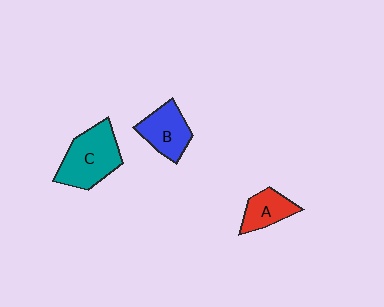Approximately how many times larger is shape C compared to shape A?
Approximately 1.8 times.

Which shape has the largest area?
Shape C (teal).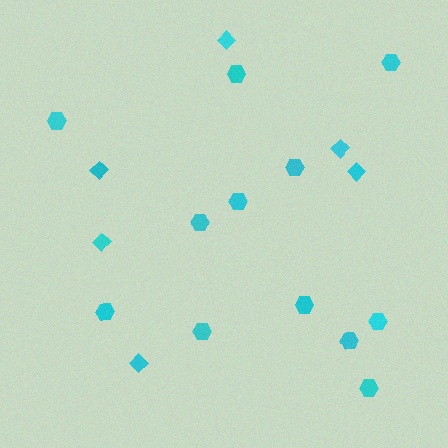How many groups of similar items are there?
There are 2 groups: one group of hexagons (12) and one group of diamonds (6).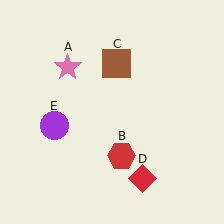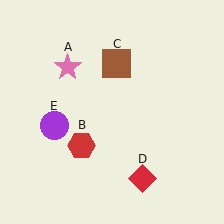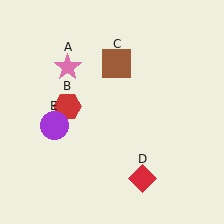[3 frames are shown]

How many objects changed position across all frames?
1 object changed position: red hexagon (object B).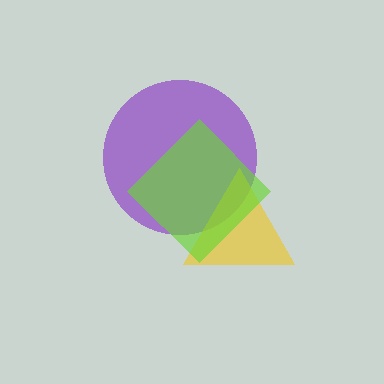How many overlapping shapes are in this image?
There are 3 overlapping shapes in the image.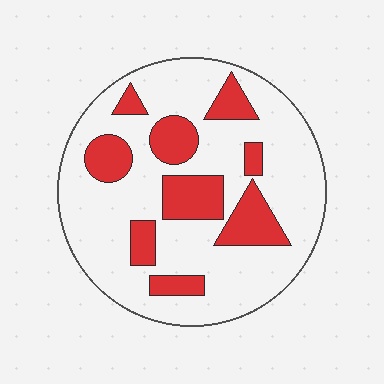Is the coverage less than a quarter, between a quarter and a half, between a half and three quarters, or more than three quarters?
Between a quarter and a half.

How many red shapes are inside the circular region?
9.